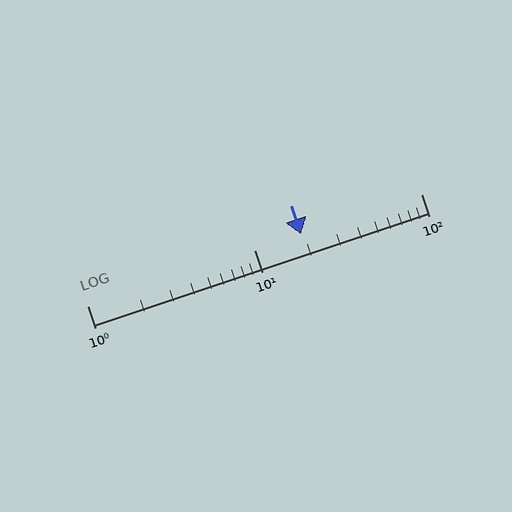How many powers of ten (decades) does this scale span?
The scale spans 2 decades, from 1 to 100.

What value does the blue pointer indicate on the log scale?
The pointer indicates approximately 19.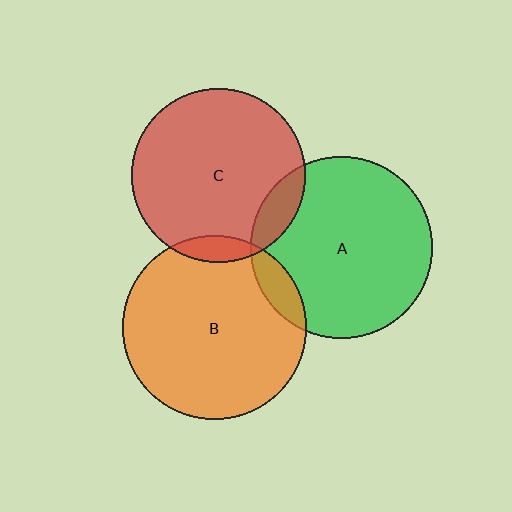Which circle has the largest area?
Circle B (orange).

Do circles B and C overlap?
Yes.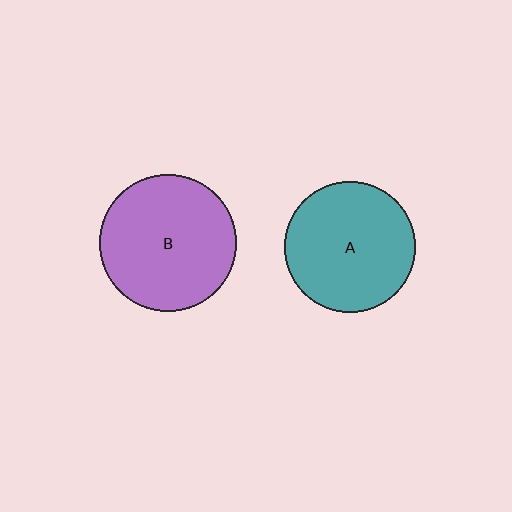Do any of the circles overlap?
No, none of the circles overlap.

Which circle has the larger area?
Circle B (purple).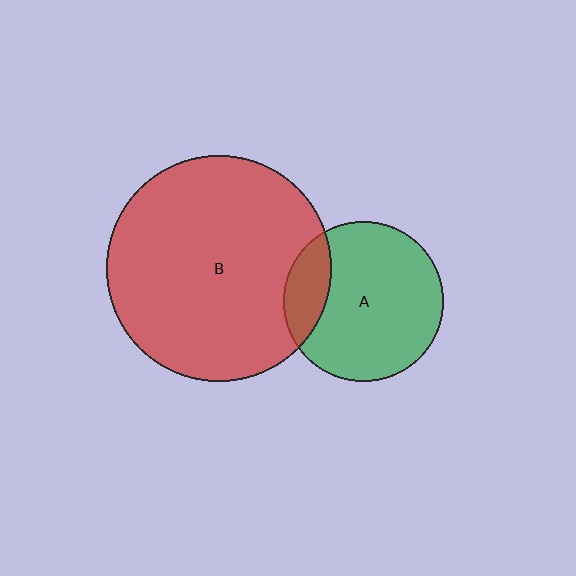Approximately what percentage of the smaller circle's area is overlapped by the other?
Approximately 20%.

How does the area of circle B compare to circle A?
Approximately 2.0 times.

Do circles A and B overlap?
Yes.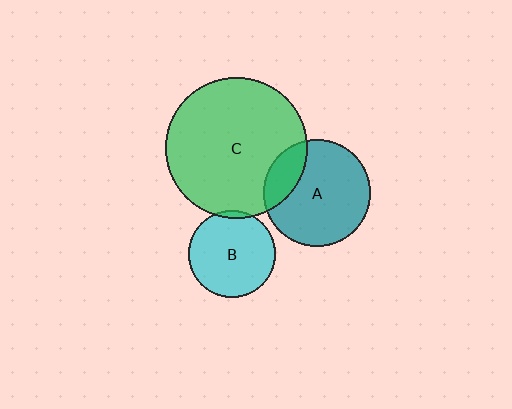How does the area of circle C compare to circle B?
Approximately 2.6 times.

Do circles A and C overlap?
Yes.